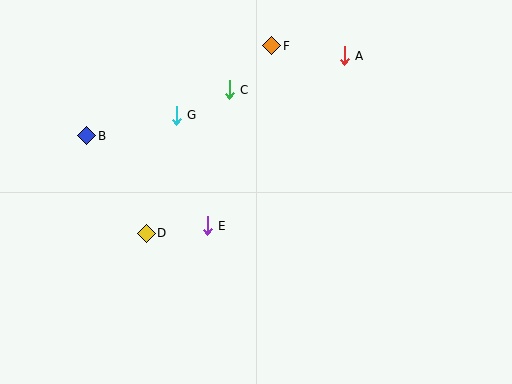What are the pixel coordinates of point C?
Point C is at (229, 90).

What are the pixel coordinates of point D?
Point D is at (146, 233).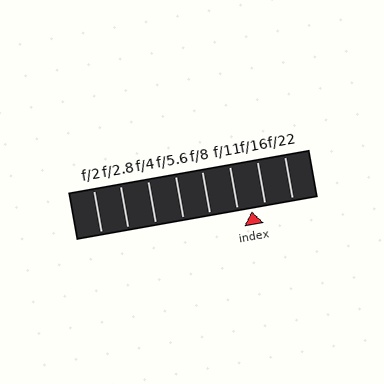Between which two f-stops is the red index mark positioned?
The index mark is between f/11 and f/16.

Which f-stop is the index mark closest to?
The index mark is closest to f/16.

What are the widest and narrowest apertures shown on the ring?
The widest aperture shown is f/2 and the narrowest is f/22.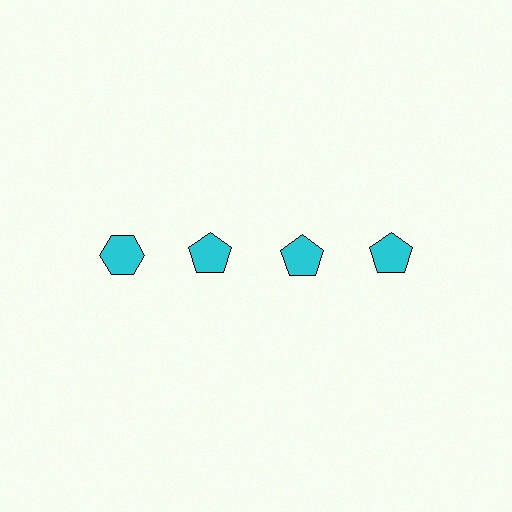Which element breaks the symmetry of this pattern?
The cyan hexagon in the top row, leftmost column breaks the symmetry. All other shapes are cyan pentagons.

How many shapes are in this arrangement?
There are 4 shapes arranged in a grid pattern.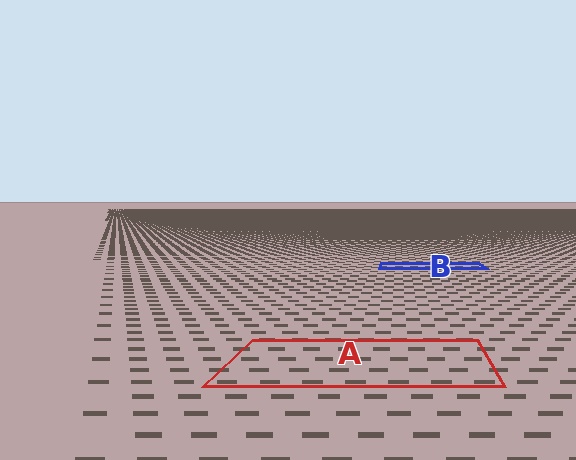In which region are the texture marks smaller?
The texture marks are smaller in region B, because it is farther away.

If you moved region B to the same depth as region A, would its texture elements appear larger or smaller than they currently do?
They would appear larger. At a closer depth, the same texture elements are projected at a bigger on-screen size.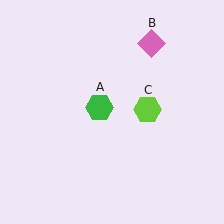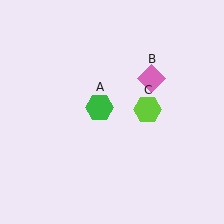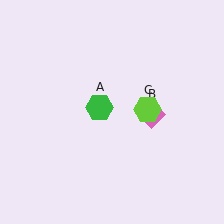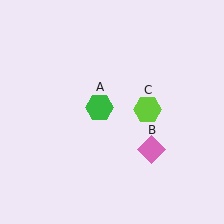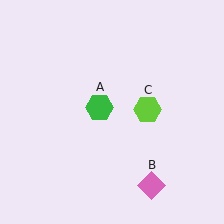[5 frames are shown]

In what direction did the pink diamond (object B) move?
The pink diamond (object B) moved down.